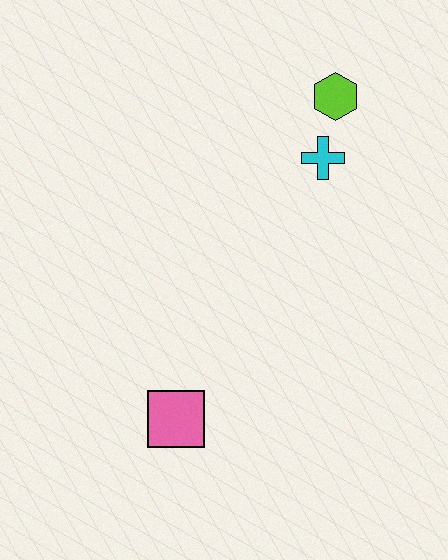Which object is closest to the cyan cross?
The lime hexagon is closest to the cyan cross.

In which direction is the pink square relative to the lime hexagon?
The pink square is below the lime hexagon.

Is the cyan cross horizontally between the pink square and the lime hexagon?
Yes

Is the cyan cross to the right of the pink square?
Yes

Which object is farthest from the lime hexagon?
The pink square is farthest from the lime hexagon.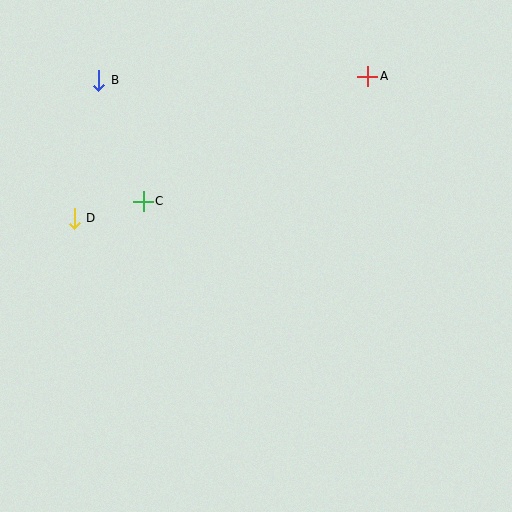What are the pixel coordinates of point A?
Point A is at (368, 76).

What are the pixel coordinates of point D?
Point D is at (74, 218).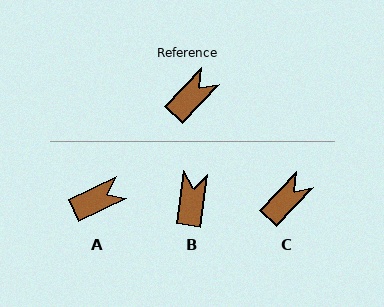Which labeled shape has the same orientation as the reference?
C.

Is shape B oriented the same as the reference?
No, it is off by about 36 degrees.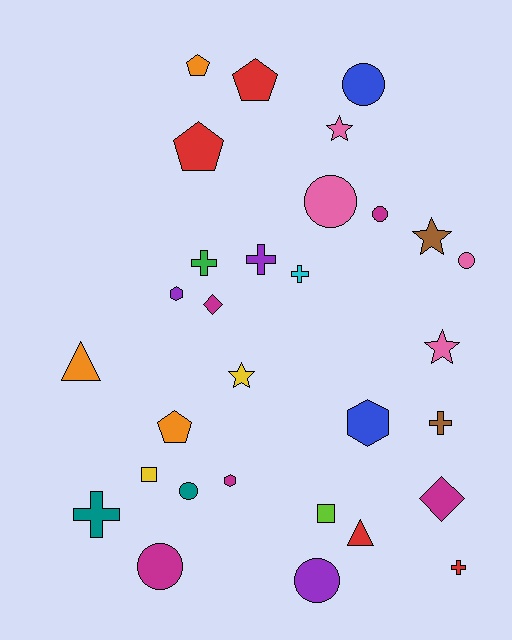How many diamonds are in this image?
There are 2 diamonds.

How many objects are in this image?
There are 30 objects.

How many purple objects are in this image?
There are 3 purple objects.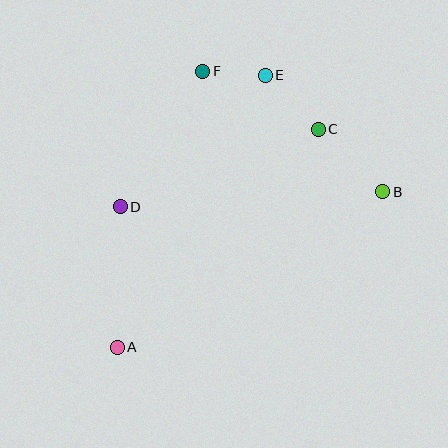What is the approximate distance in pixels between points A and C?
The distance between A and C is approximately 297 pixels.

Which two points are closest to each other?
Points E and F are closest to each other.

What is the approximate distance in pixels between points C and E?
The distance between C and E is approximately 76 pixels.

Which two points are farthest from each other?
Points A and E are farthest from each other.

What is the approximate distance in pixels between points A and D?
The distance between A and D is approximately 141 pixels.